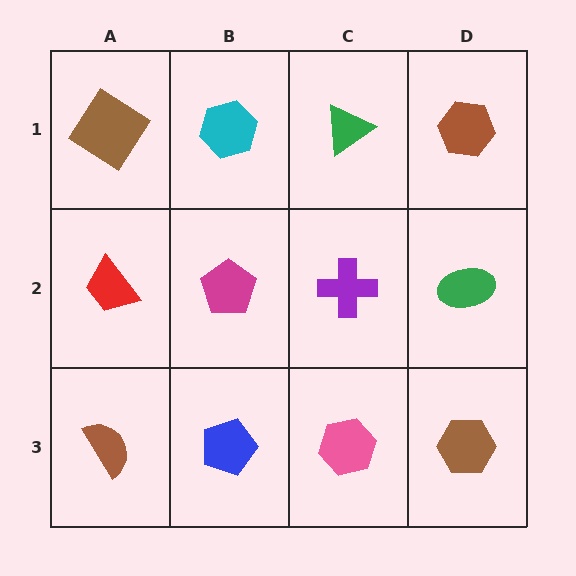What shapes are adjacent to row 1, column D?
A green ellipse (row 2, column D), a green triangle (row 1, column C).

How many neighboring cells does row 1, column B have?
3.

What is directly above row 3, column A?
A red trapezoid.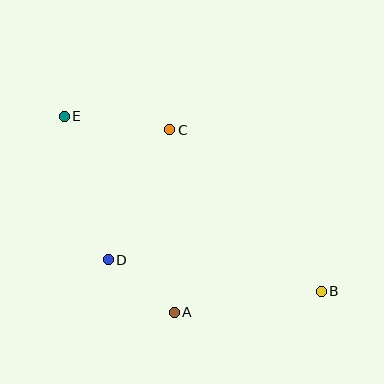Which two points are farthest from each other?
Points B and E are farthest from each other.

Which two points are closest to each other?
Points A and D are closest to each other.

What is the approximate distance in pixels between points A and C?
The distance between A and C is approximately 182 pixels.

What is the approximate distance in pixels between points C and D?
The distance between C and D is approximately 144 pixels.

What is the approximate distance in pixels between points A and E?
The distance between A and E is approximately 225 pixels.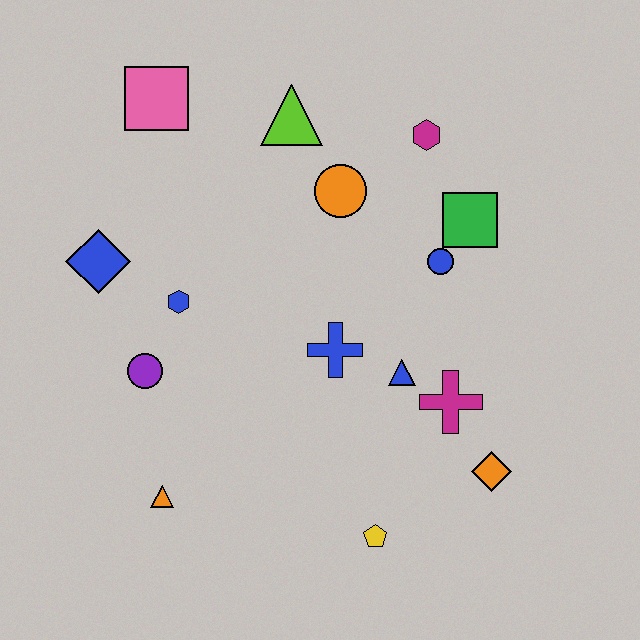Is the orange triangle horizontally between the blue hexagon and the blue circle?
No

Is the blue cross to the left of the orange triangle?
No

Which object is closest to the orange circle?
The lime triangle is closest to the orange circle.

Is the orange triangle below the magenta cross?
Yes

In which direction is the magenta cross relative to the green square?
The magenta cross is below the green square.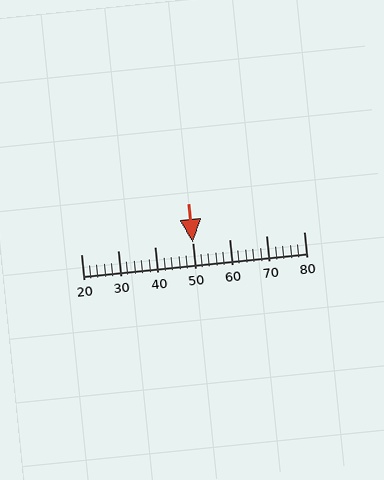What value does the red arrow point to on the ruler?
The red arrow points to approximately 50.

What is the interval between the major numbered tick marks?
The major tick marks are spaced 10 units apart.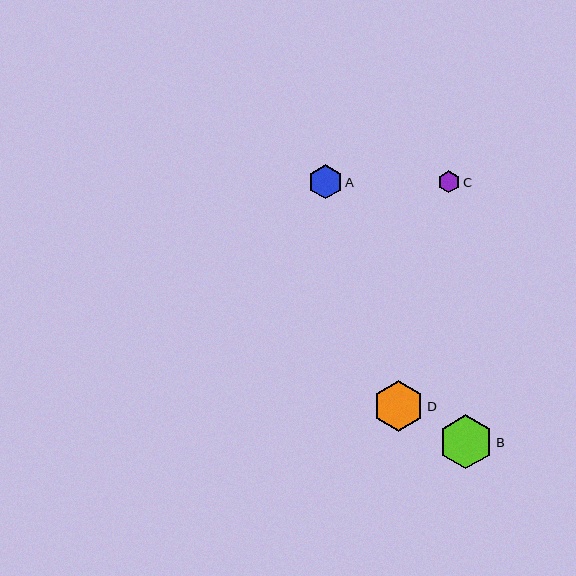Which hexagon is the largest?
Hexagon B is the largest with a size of approximately 54 pixels.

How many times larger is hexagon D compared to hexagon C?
Hexagon D is approximately 2.3 times the size of hexagon C.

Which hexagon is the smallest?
Hexagon C is the smallest with a size of approximately 22 pixels.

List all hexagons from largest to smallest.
From largest to smallest: B, D, A, C.